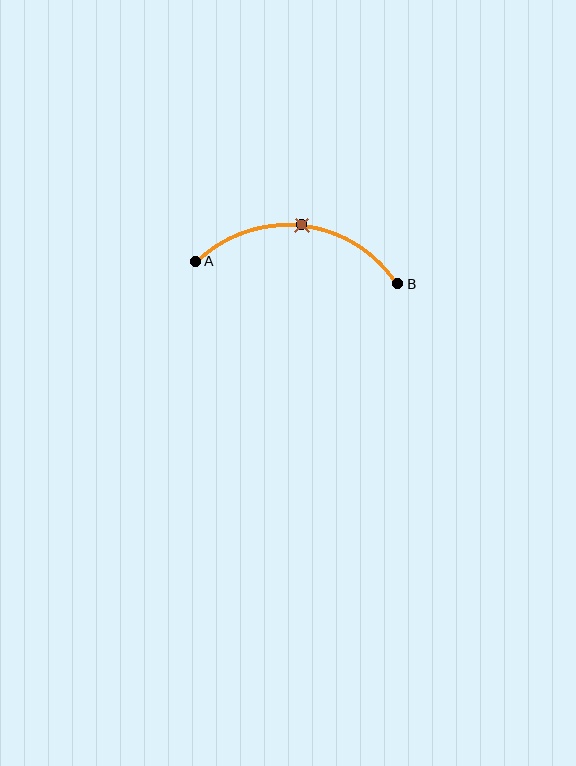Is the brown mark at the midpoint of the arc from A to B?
Yes. The brown mark lies on the arc at equal arc-length from both A and B — it is the arc midpoint.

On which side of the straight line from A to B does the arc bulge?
The arc bulges above the straight line connecting A and B.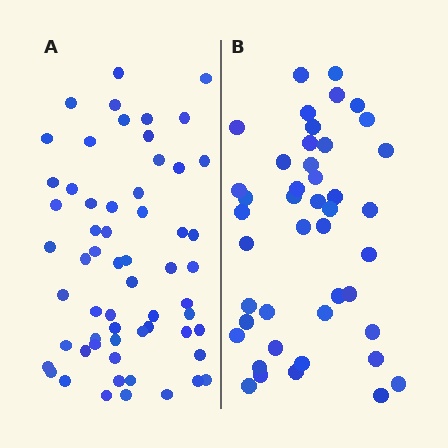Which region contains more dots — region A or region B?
Region A (the left region) has more dots.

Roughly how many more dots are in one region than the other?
Region A has approximately 15 more dots than region B.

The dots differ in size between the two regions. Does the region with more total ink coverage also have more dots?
No. Region B has more total ink coverage because its dots are larger, but region A actually contains more individual dots. Total area can be misleading — the number of items is what matters here.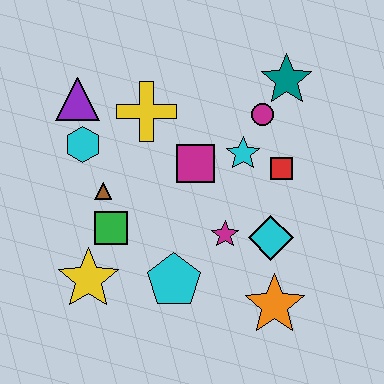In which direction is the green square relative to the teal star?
The green square is to the left of the teal star.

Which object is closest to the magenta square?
The cyan star is closest to the magenta square.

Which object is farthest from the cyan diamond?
The purple triangle is farthest from the cyan diamond.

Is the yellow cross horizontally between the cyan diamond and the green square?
Yes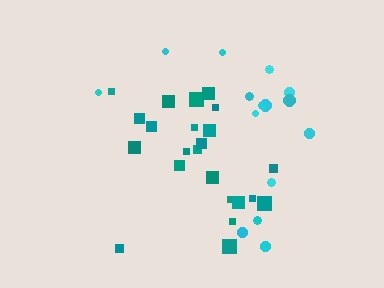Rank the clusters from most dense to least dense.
teal, cyan.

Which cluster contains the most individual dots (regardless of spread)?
Teal (23).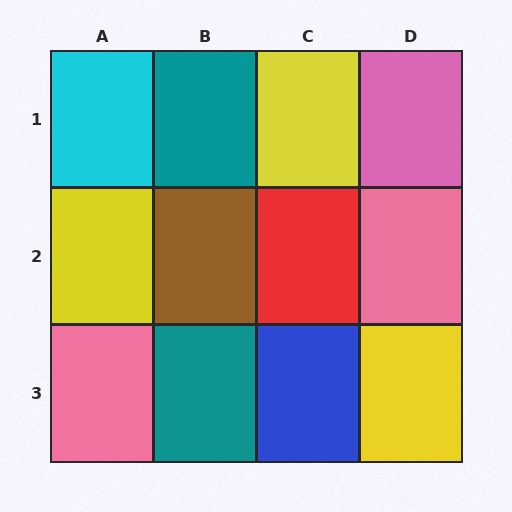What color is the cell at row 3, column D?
Yellow.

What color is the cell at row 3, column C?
Blue.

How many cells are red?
1 cell is red.